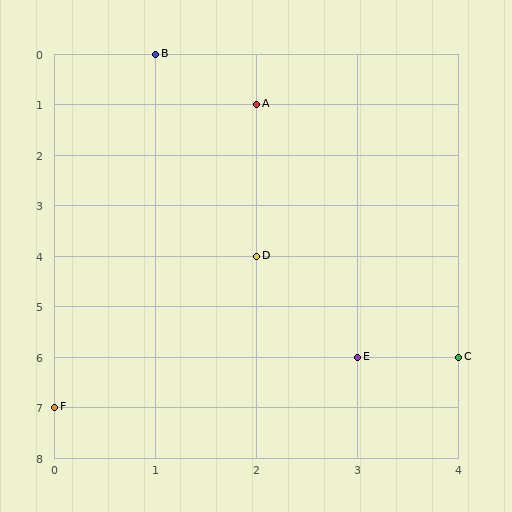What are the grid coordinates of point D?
Point D is at grid coordinates (2, 4).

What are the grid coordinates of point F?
Point F is at grid coordinates (0, 7).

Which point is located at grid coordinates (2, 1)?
Point A is at (2, 1).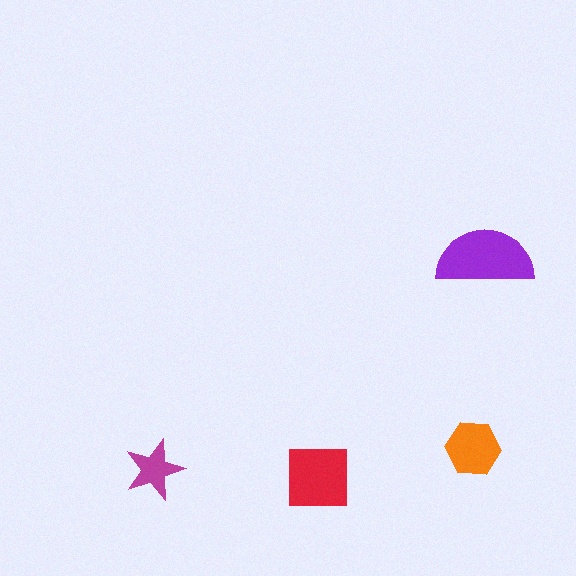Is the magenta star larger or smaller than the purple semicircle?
Smaller.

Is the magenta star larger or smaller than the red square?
Smaller.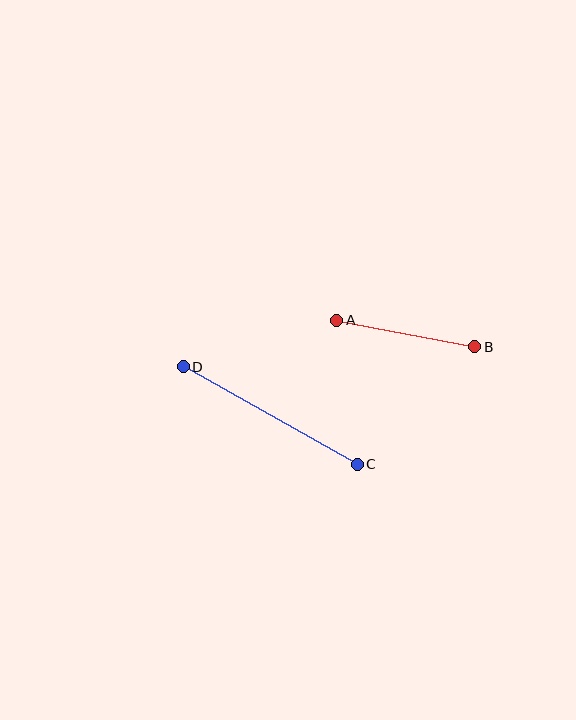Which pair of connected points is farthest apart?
Points C and D are farthest apart.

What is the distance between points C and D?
The distance is approximately 199 pixels.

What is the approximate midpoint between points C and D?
The midpoint is at approximately (270, 416) pixels.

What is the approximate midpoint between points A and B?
The midpoint is at approximately (406, 333) pixels.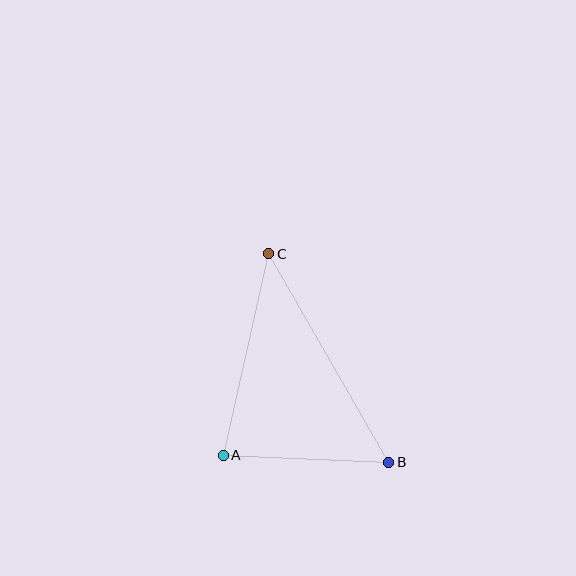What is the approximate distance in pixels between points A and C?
The distance between A and C is approximately 207 pixels.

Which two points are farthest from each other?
Points B and C are farthest from each other.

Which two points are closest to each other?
Points A and B are closest to each other.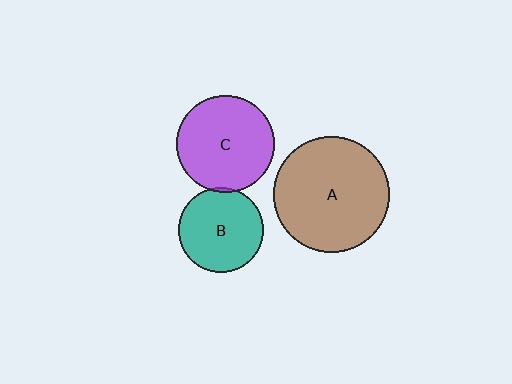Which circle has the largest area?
Circle A (brown).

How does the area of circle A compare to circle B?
Approximately 1.9 times.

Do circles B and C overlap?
Yes.